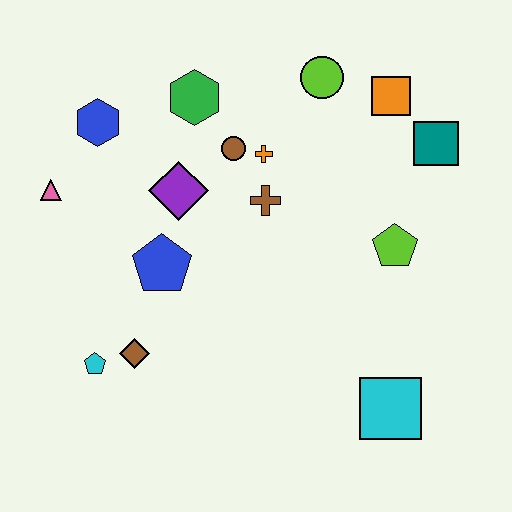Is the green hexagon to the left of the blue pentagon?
No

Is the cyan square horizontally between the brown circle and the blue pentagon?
No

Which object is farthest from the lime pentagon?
The pink triangle is farthest from the lime pentagon.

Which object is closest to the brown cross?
The orange cross is closest to the brown cross.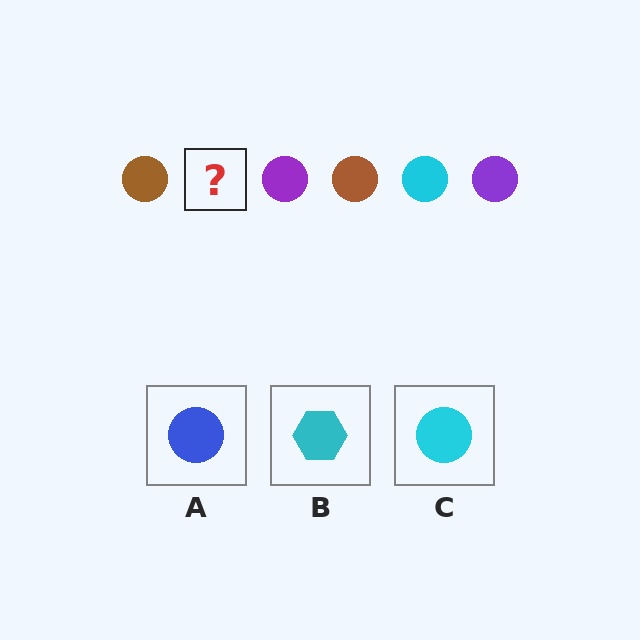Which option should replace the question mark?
Option C.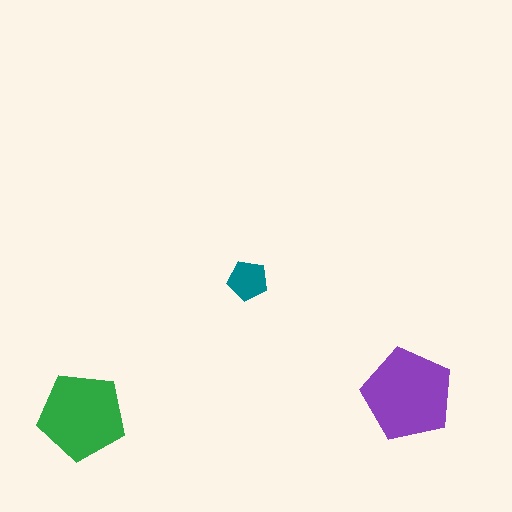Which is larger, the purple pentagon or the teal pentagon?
The purple one.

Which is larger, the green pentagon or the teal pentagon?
The green one.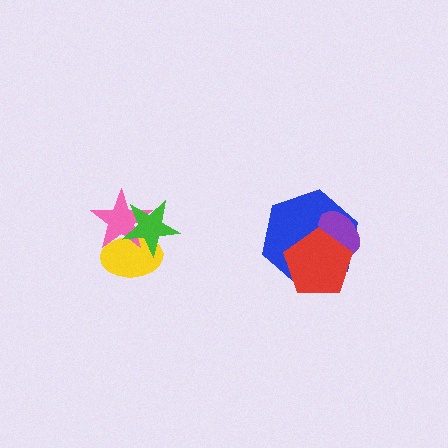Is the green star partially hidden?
No, no other shape covers it.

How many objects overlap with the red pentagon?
2 objects overlap with the red pentagon.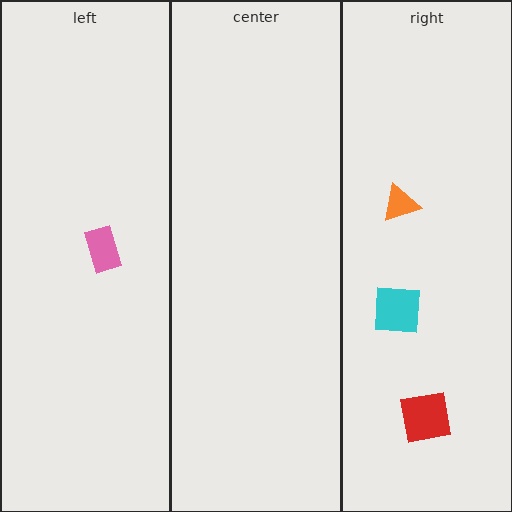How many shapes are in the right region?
3.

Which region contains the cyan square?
The right region.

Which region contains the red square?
The right region.